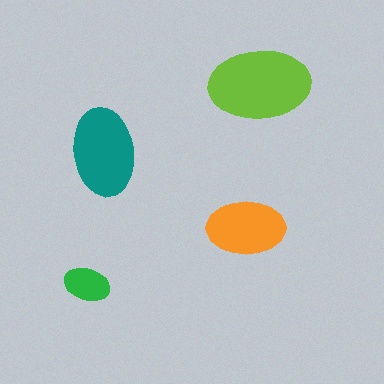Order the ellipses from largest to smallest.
the lime one, the teal one, the orange one, the green one.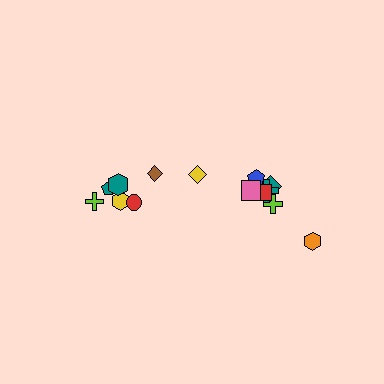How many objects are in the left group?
There are 6 objects.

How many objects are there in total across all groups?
There are 14 objects.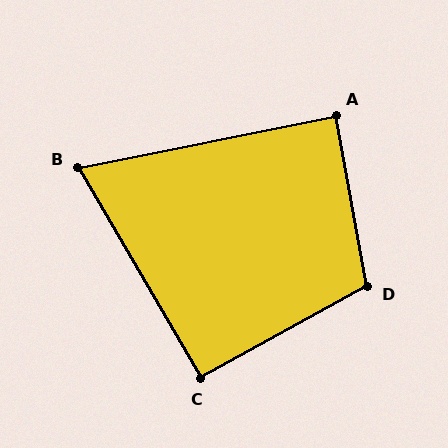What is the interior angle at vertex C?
Approximately 91 degrees (approximately right).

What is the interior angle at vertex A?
Approximately 89 degrees (approximately right).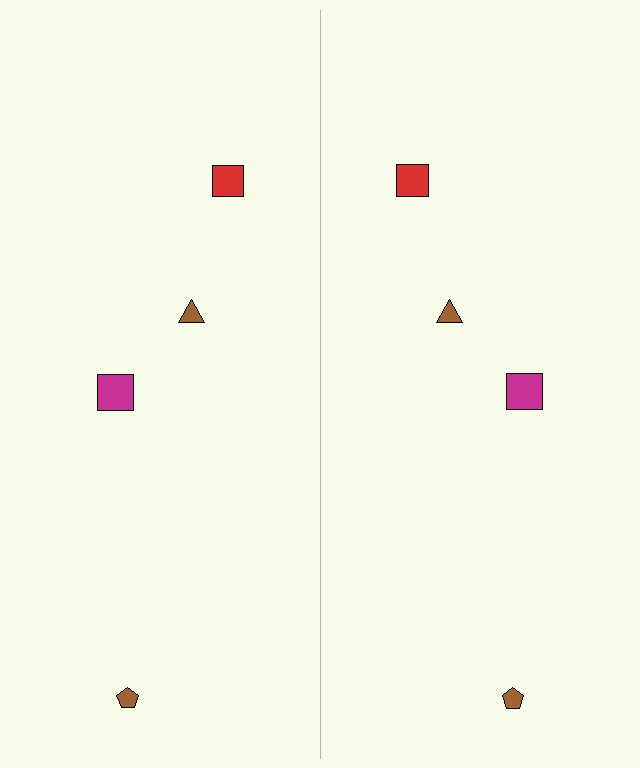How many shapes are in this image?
There are 8 shapes in this image.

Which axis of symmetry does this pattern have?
The pattern has a vertical axis of symmetry running through the center of the image.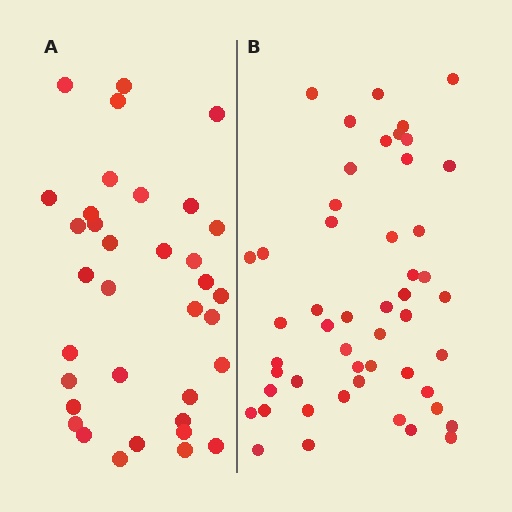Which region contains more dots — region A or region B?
Region B (the right region) has more dots.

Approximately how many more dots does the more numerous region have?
Region B has approximately 15 more dots than region A.